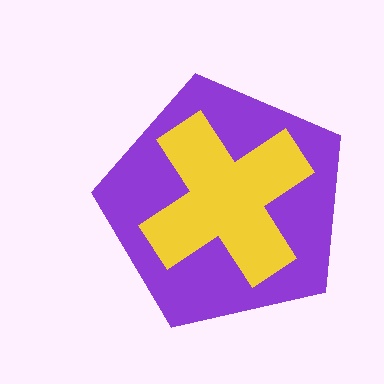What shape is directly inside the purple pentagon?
The yellow cross.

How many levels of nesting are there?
2.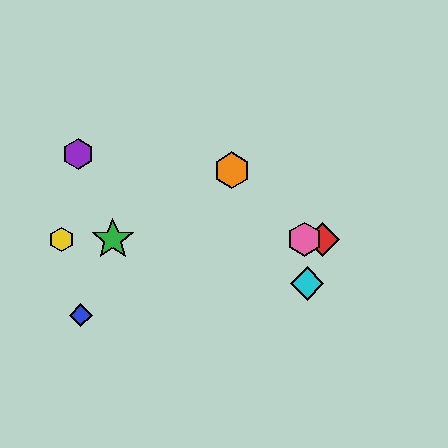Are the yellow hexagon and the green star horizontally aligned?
Yes, both are at y≈239.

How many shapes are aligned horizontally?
4 shapes (the red diamond, the green star, the yellow hexagon, the pink hexagon) are aligned horizontally.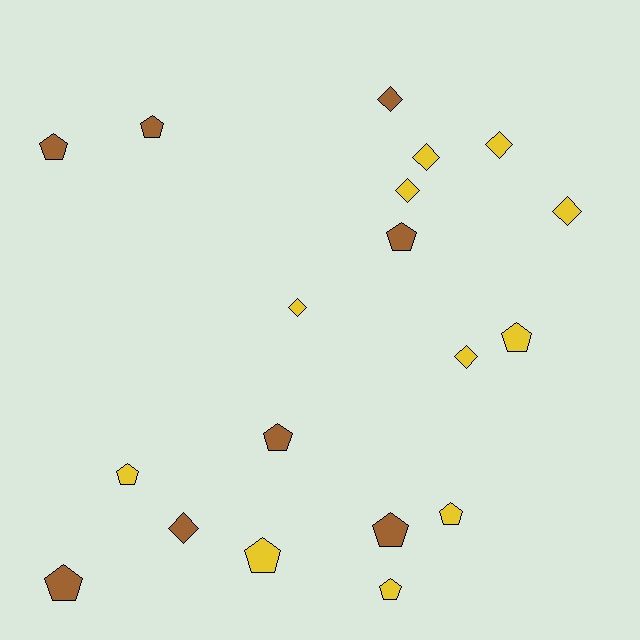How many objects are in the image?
There are 19 objects.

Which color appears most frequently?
Yellow, with 11 objects.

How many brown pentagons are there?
There are 6 brown pentagons.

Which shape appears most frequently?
Pentagon, with 11 objects.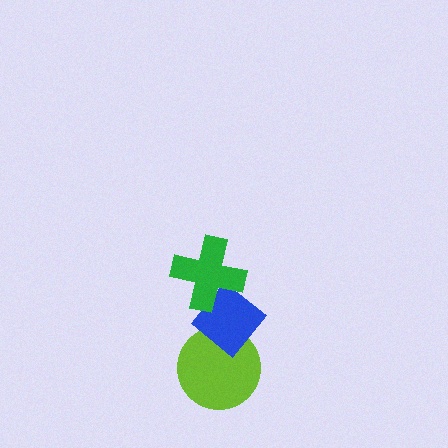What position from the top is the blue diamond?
The blue diamond is 2nd from the top.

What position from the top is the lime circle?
The lime circle is 3rd from the top.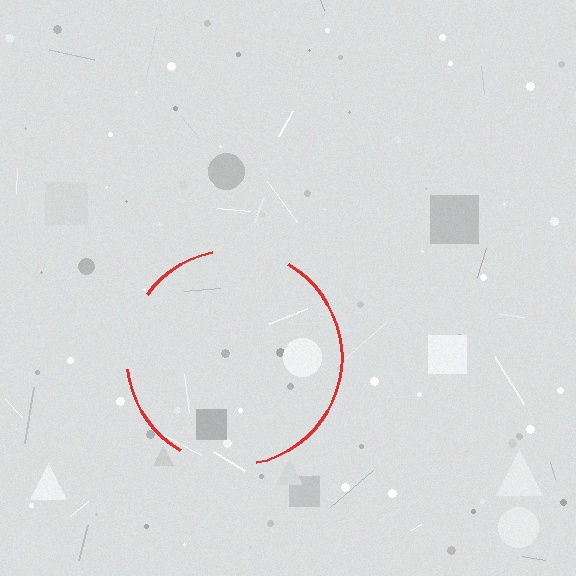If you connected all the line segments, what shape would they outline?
They would outline a circle.